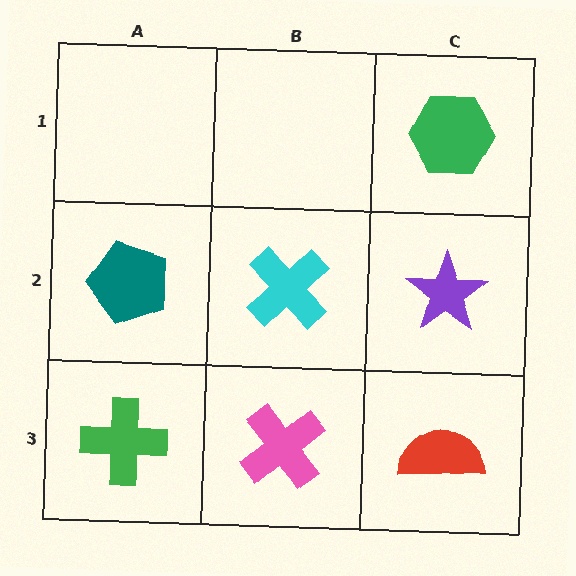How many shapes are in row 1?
1 shape.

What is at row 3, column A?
A green cross.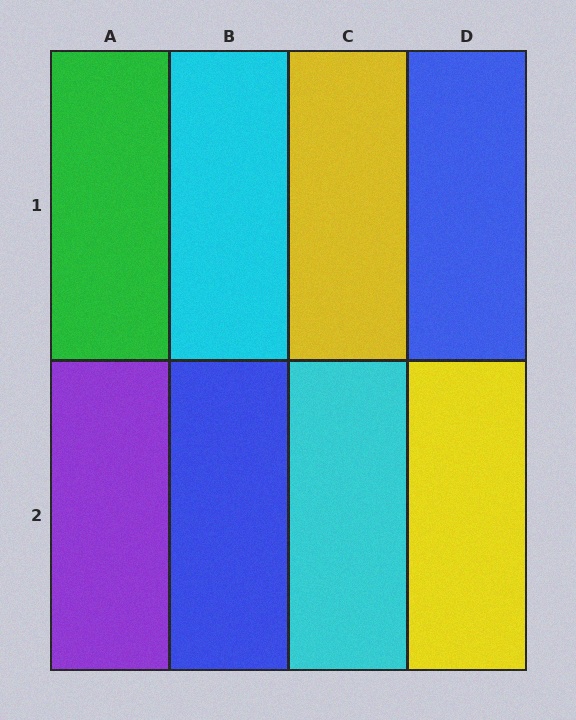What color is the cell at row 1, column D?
Blue.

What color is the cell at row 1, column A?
Green.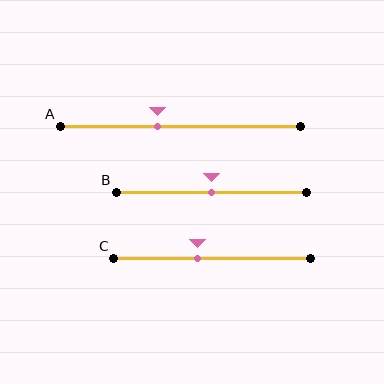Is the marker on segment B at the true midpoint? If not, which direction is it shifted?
Yes, the marker on segment B is at the true midpoint.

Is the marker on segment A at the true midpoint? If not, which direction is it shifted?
No, the marker on segment A is shifted to the left by about 9% of the segment length.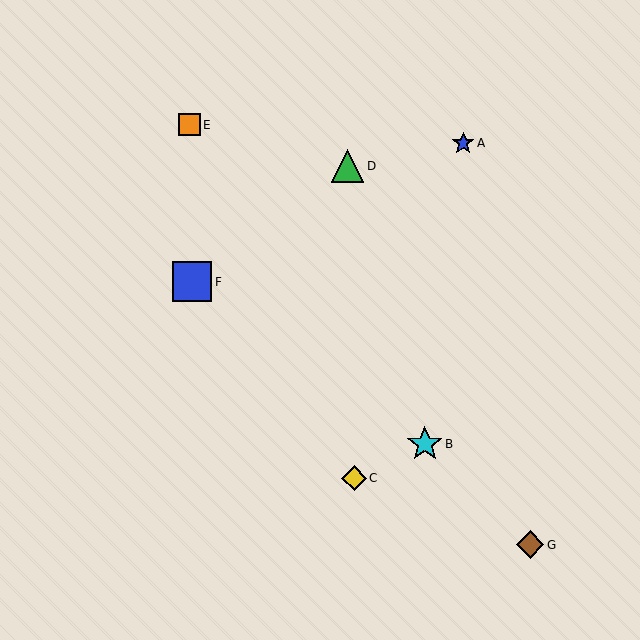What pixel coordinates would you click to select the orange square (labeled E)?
Click at (189, 125) to select the orange square E.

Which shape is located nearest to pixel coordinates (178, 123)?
The orange square (labeled E) at (189, 125) is nearest to that location.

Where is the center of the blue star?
The center of the blue star is at (463, 143).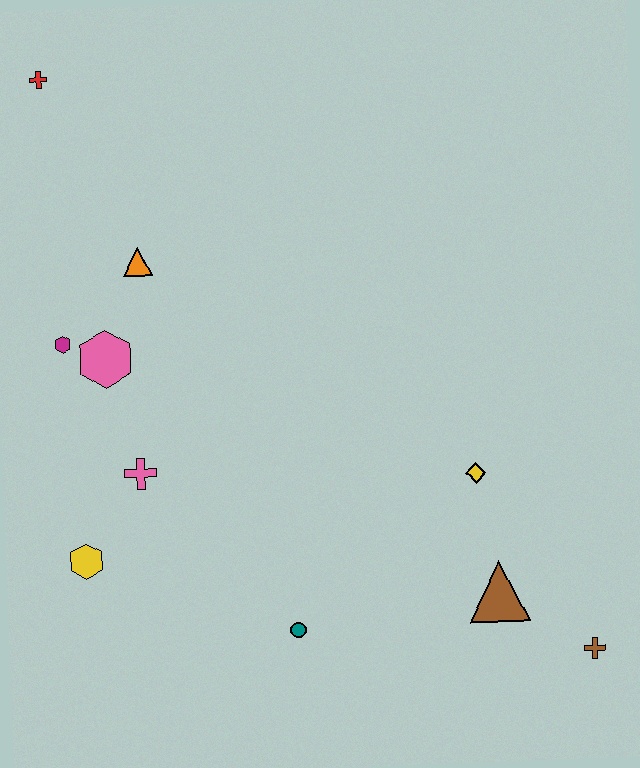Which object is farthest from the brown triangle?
The red cross is farthest from the brown triangle.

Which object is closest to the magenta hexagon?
The pink hexagon is closest to the magenta hexagon.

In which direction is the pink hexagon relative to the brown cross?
The pink hexagon is to the left of the brown cross.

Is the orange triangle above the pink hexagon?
Yes